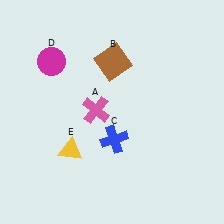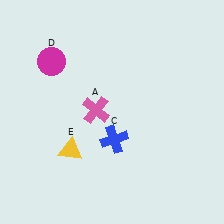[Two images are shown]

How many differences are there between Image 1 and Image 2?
There is 1 difference between the two images.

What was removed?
The brown square (B) was removed in Image 2.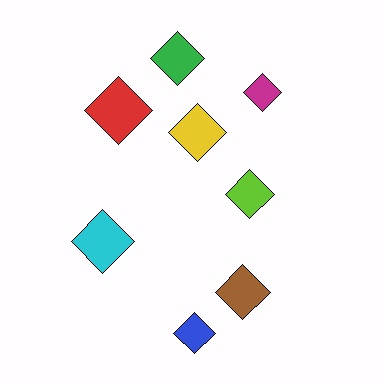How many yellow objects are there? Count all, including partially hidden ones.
There is 1 yellow object.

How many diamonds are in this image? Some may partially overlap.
There are 8 diamonds.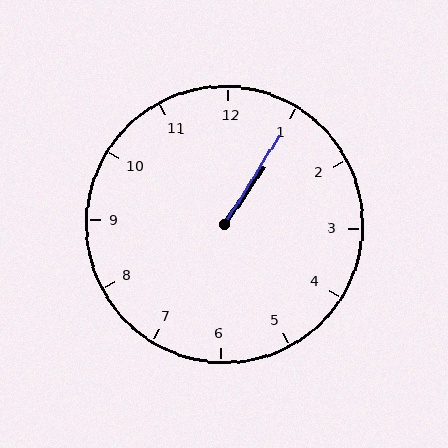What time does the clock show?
1:05.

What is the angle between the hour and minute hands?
Approximately 2 degrees.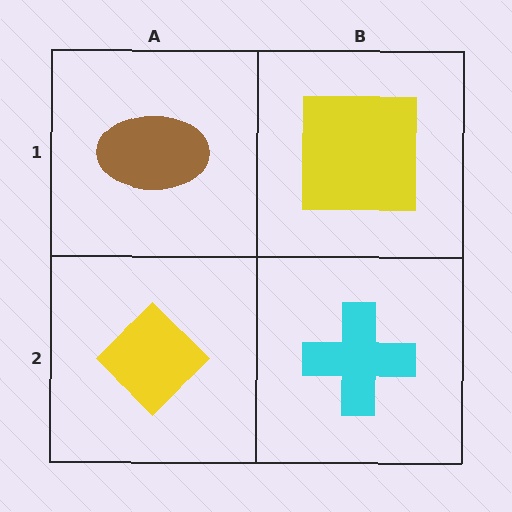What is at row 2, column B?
A cyan cross.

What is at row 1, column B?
A yellow square.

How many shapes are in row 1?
2 shapes.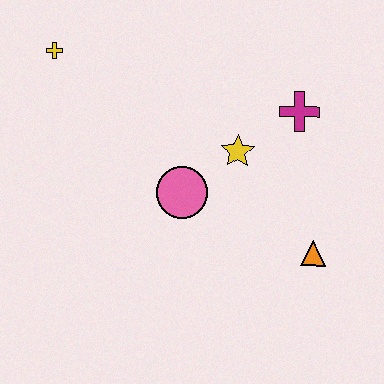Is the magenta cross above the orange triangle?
Yes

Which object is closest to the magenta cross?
The yellow star is closest to the magenta cross.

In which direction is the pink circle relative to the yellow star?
The pink circle is to the left of the yellow star.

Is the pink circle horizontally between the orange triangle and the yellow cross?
Yes